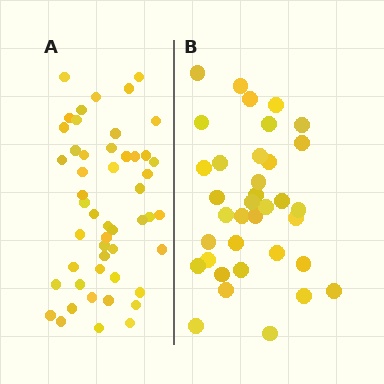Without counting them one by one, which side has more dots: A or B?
Region A (the left region) has more dots.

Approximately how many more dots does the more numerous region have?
Region A has approximately 15 more dots than region B.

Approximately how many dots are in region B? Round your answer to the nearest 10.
About 40 dots. (The exact count is 36, which rounds to 40.)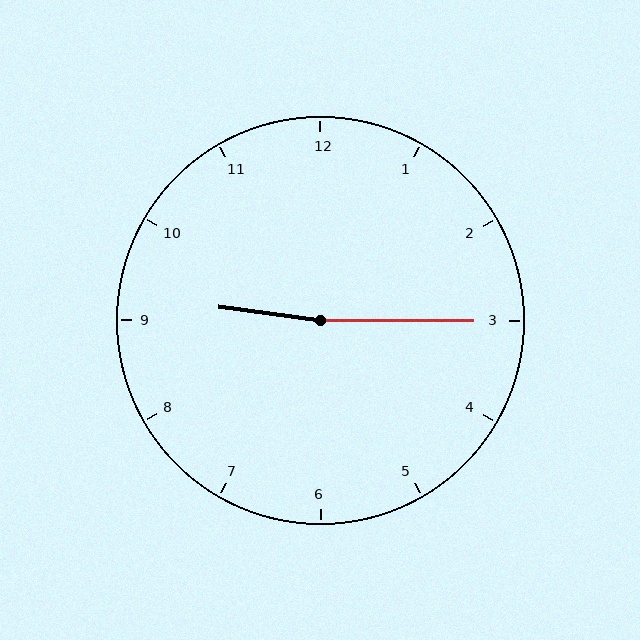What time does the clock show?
9:15.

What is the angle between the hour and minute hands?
Approximately 172 degrees.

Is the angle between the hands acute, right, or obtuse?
It is obtuse.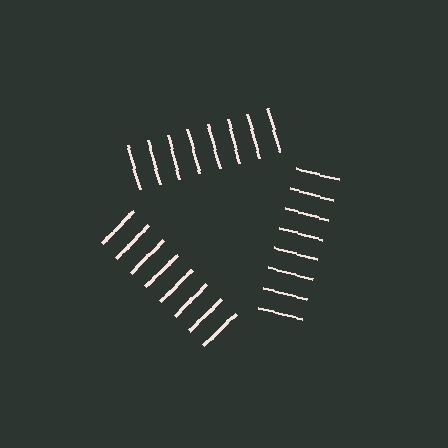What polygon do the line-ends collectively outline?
An illusory triangle — the line segments terminate on its edges but no continuous stroke is drawn.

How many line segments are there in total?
24 — 8 along each of the 3 edges.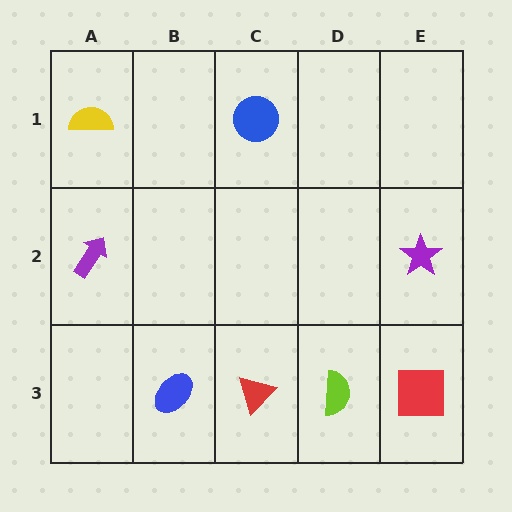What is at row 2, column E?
A purple star.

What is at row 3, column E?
A red square.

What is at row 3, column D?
A lime semicircle.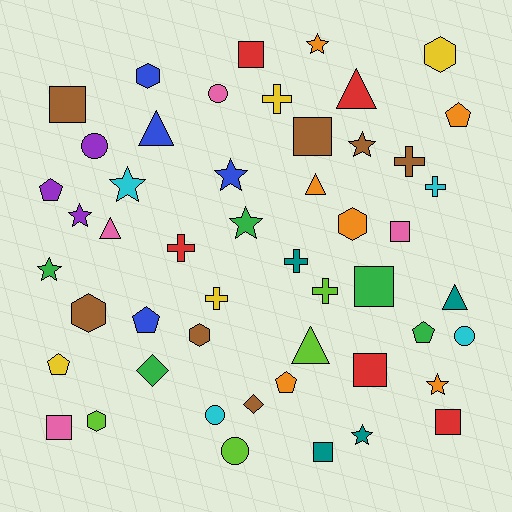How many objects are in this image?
There are 50 objects.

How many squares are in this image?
There are 9 squares.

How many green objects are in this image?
There are 5 green objects.